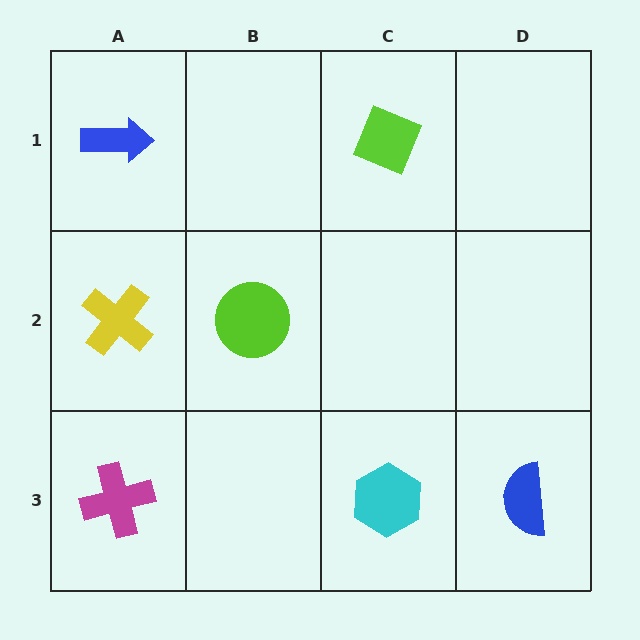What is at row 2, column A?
A yellow cross.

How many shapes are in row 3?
3 shapes.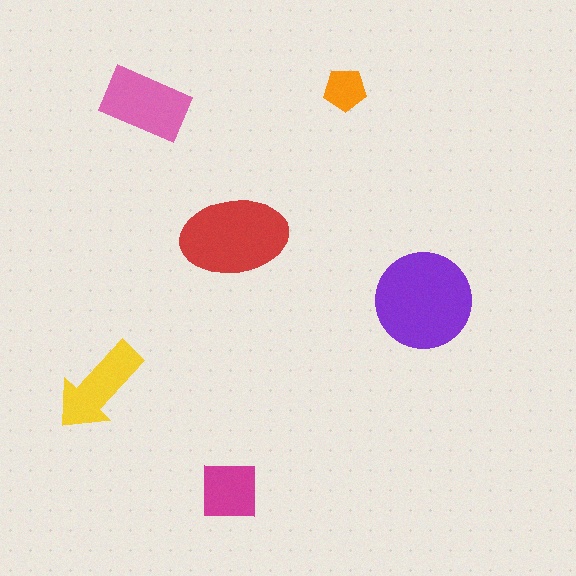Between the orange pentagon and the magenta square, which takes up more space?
The magenta square.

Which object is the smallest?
The orange pentagon.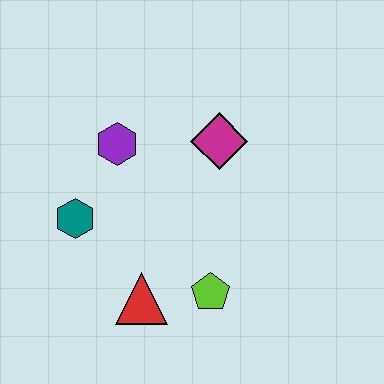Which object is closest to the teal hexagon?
The purple hexagon is closest to the teal hexagon.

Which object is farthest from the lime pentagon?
The purple hexagon is farthest from the lime pentagon.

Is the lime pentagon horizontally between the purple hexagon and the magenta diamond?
Yes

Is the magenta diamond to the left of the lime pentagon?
No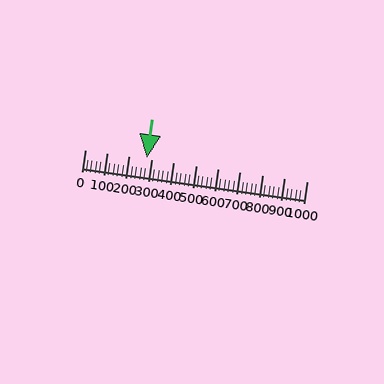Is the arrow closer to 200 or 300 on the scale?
The arrow is closer to 300.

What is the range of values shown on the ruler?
The ruler shows values from 0 to 1000.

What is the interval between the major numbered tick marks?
The major tick marks are spaced 100 units apart.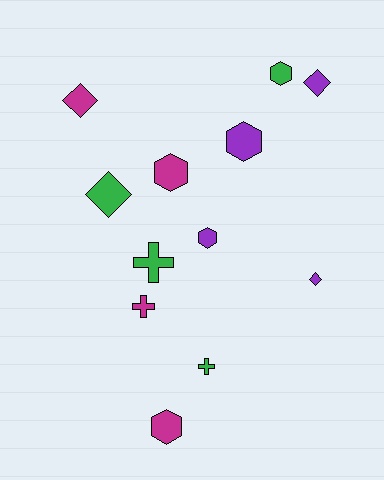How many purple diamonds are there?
There are 2 purple diamonds.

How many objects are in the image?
There are 12 objects.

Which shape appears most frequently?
Hexagon, with 5 objects.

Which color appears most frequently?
Green, with 4 objects.